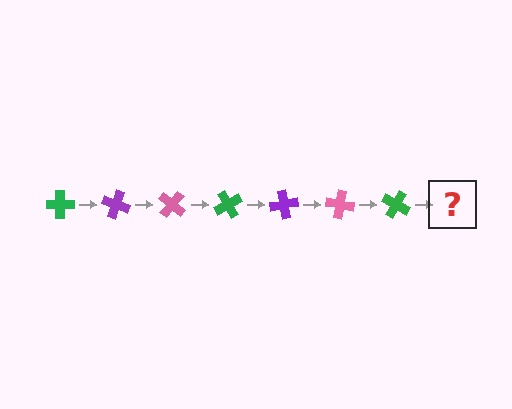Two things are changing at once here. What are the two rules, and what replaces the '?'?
The two rules are that it rotates 20 degrees each step and the color cycles through green, purple, and pink. The '?' should be a purple cross, rotated 140 degrees from the start.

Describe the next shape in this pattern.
It should be a purple cross, rotated 140 degrees from the start.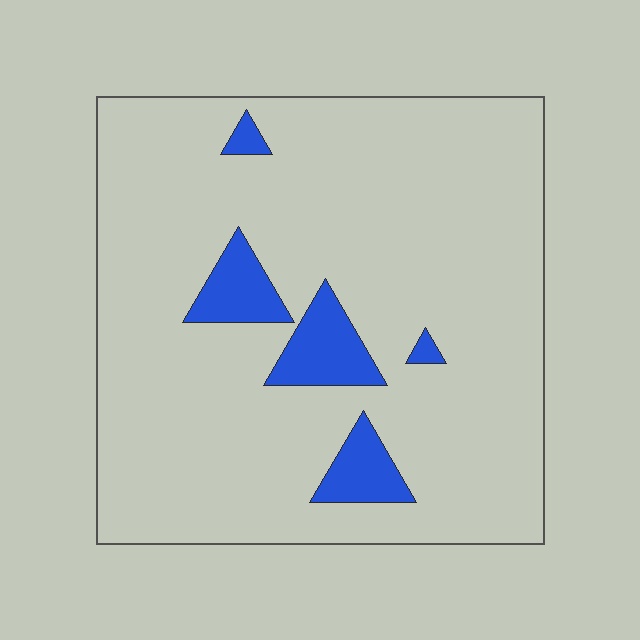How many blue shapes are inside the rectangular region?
5.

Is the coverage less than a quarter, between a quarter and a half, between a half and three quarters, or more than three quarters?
Less than a quarter.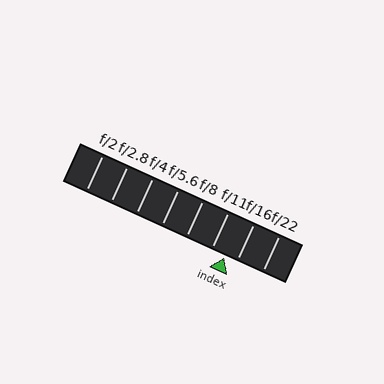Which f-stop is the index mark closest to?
The index mark is closest to f/16.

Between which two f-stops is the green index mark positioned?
The index mark is between f/11 and f/16.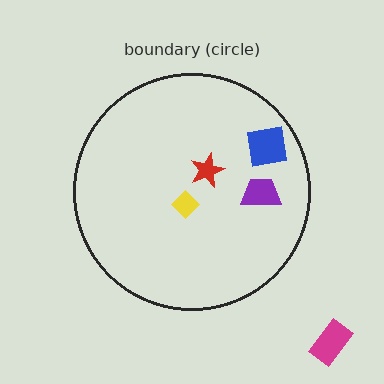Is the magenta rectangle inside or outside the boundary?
Outside.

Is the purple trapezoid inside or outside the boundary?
Inside.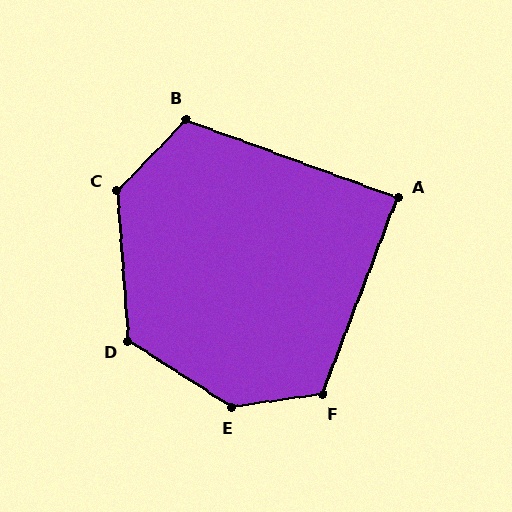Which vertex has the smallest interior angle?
A, at approximately 89 degrees.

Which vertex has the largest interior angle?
E, at approximately 139 degrees.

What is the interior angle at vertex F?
Approximately 119 degrees (obtuse).